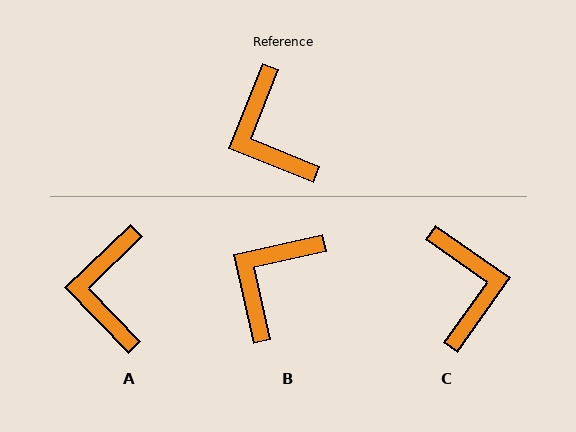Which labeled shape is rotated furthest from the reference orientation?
C, about 167 degrees away.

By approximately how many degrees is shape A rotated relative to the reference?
Approximately 24 degrees clockwise.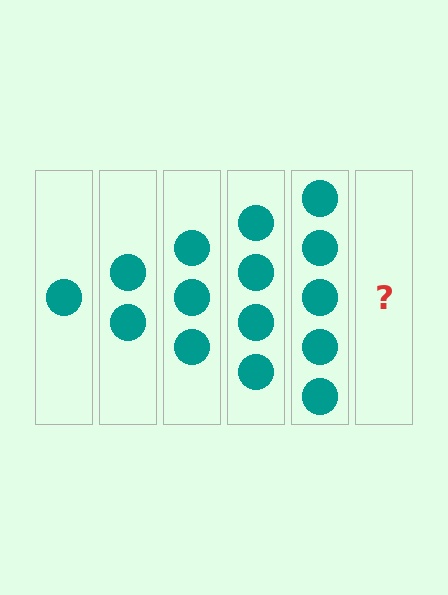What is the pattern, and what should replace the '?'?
The pattern is that each step adds one more circle. The '?' should be 6 circles.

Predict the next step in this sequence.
The next step is 6 circles.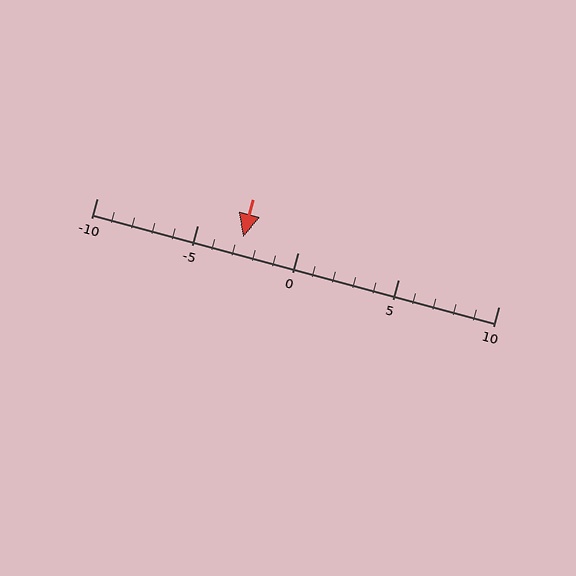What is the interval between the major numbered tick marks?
The major tick marks are spaced 5 units apart.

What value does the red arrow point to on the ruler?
The red arrow points to approximately -3.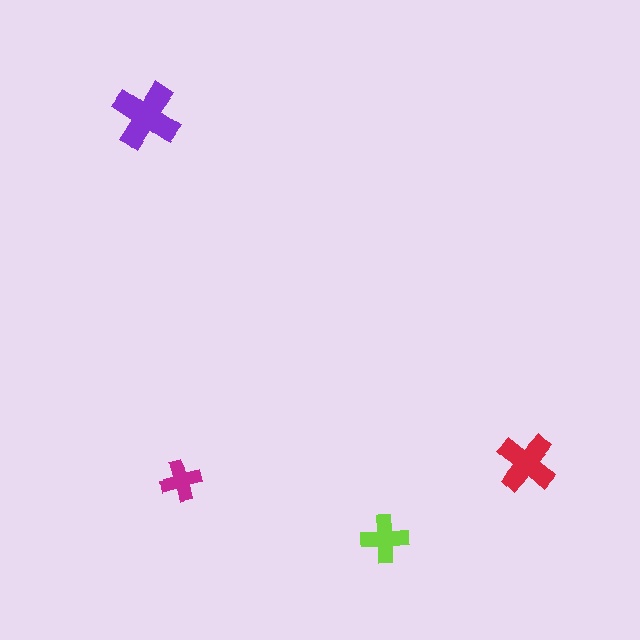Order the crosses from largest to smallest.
the purple one, the red one, the lime one, the magenta one.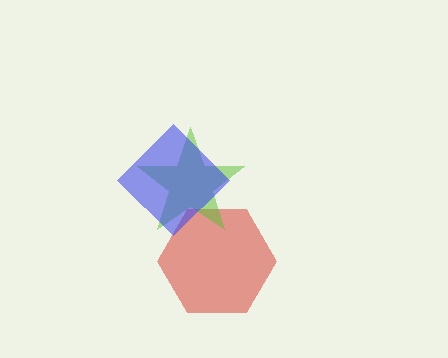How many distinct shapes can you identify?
There are 3 distinct shapes: a red hexagon, a lime star, a blue diamond.